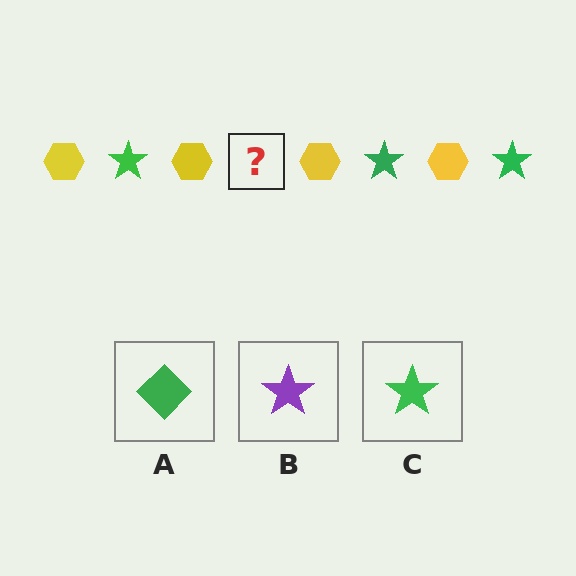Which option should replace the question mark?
Option C.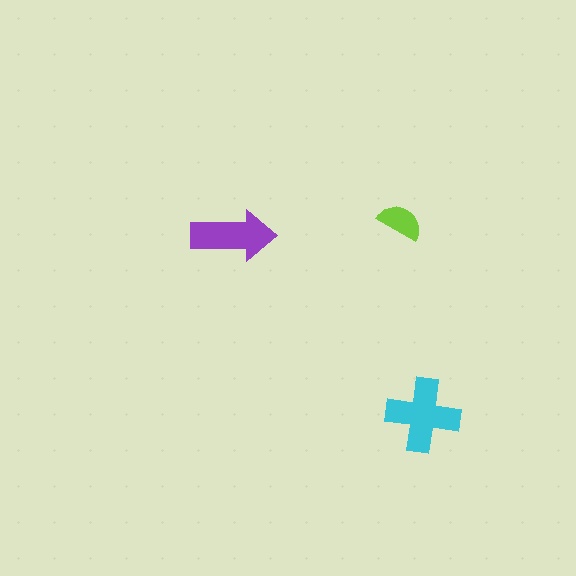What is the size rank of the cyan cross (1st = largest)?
1st.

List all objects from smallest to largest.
The lime semicircle, the purple arrow, the cyan cross.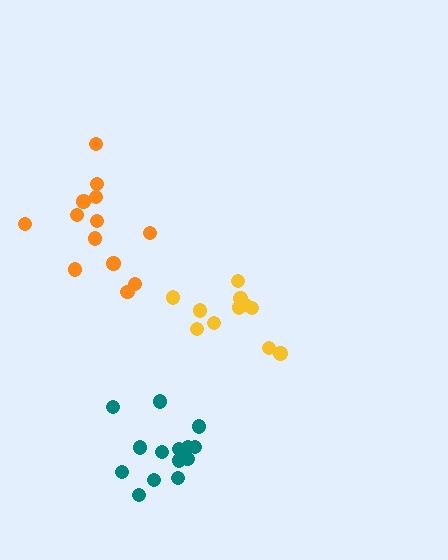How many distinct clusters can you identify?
There are 3 distinct clusters.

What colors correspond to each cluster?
The clusters are colored: teal, orange, yellow.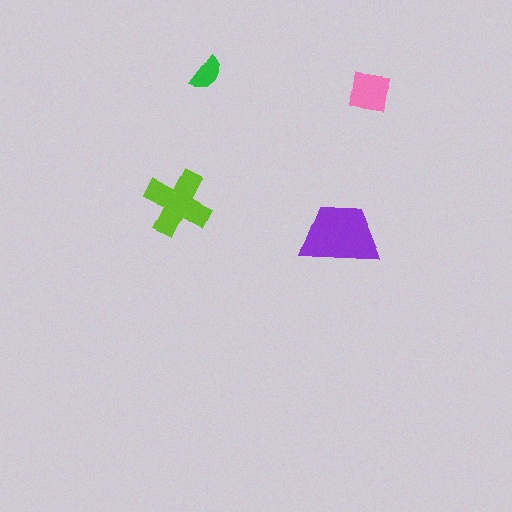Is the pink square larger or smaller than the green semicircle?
Larger.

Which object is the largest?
The purple trapezoid.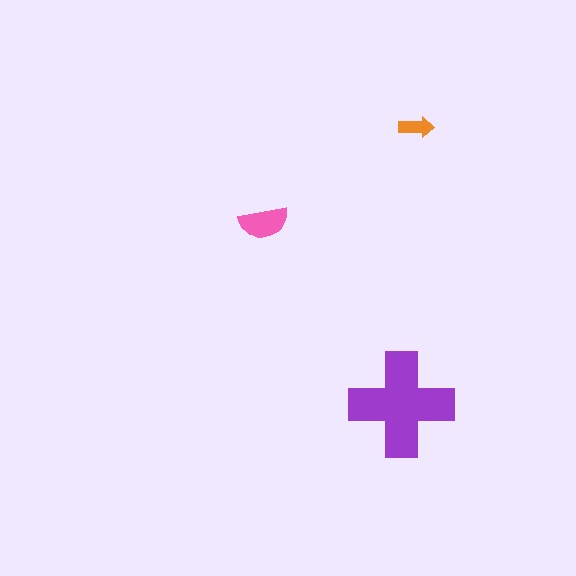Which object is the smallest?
The orange arrow.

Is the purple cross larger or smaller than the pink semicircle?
Larger.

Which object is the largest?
The purple cross.